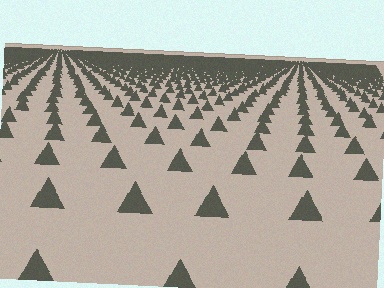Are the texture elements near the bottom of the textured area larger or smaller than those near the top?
Larger. Near the bottom, elements are closer to the viewer and appear at a bigger on-screen size.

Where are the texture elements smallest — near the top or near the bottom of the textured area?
Near the top.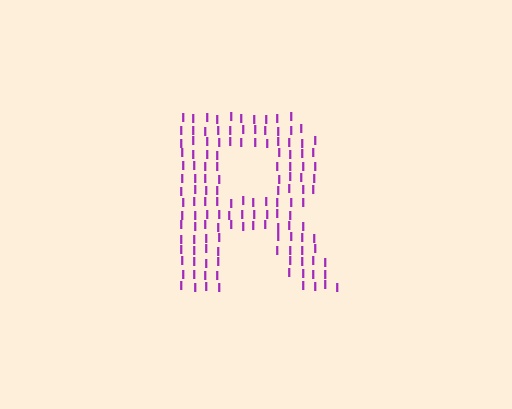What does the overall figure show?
The overall figure shows the letter R.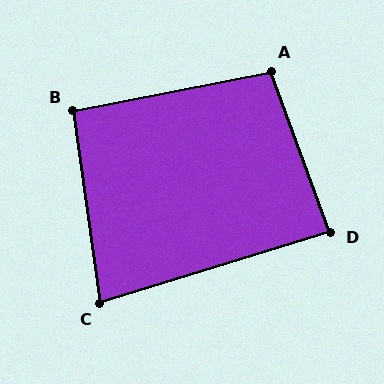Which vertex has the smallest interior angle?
C, at approximately 81 degrees.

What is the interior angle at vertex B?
Approximately 93 degrees (approximately right).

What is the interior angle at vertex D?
Approximately 87 degrees (approximately right).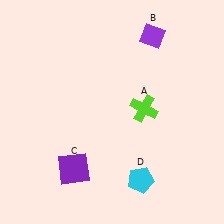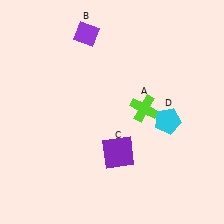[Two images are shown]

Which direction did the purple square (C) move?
The purple square (C) moved right.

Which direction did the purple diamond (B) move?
The purple diamond (B) moved left.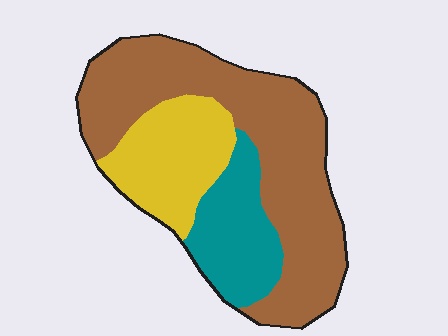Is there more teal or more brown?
Brown.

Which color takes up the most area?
Brown, at roughly 55%.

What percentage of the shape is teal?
Teal covers about 20% of the shape.